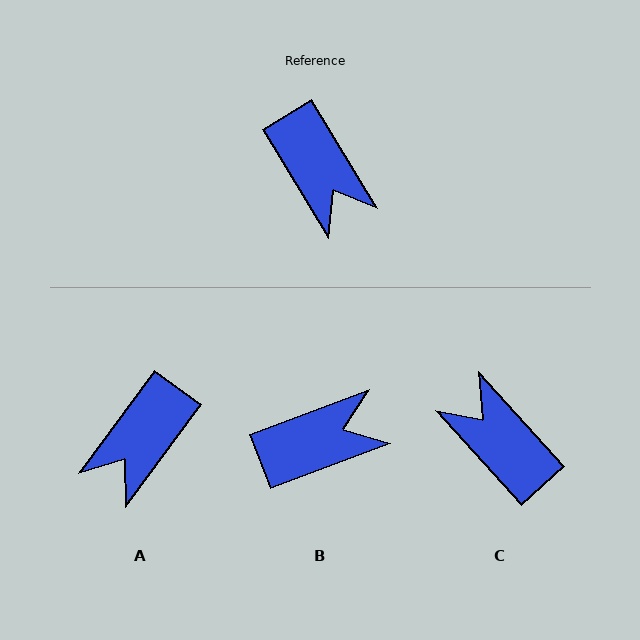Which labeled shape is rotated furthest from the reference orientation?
C, about 169 degrees away.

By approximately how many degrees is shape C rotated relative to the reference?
Approximately 169 degrees clockwise.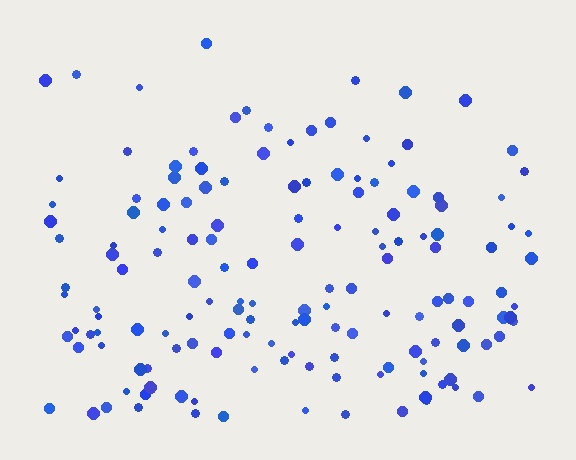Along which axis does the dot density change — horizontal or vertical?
Vertical.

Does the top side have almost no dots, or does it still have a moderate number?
Still a moderate number, just noticeably fewer than the bottom.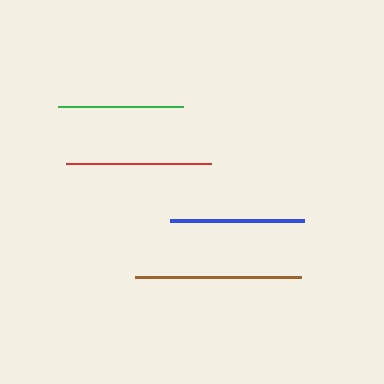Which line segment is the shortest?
The green line is the shortest at approximately 125 pixels.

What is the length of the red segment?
The red segment is approximately 145 pixels long.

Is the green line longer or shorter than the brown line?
The brown line is longer than the green line.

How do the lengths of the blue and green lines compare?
The blue and green lines are approximately the same length.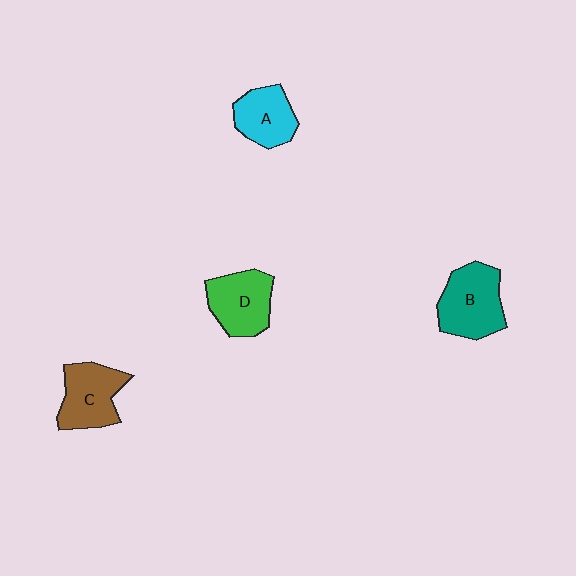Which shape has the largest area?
Shape B (teal).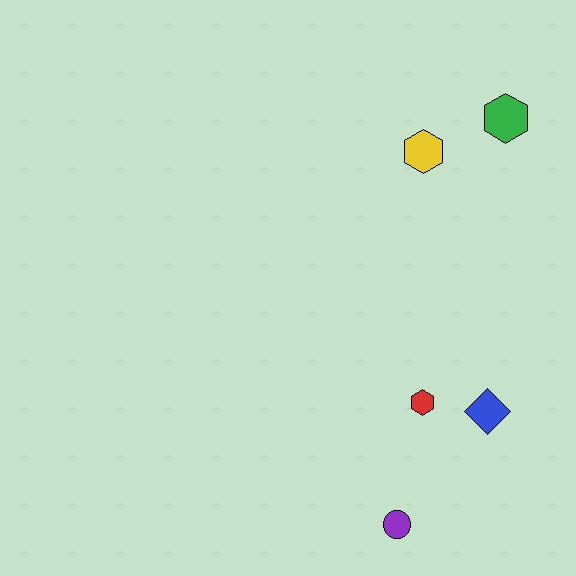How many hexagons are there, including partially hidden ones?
There are 3 hexagons.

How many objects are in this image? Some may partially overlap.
There are 5 objects.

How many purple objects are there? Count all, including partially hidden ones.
There is 1 purple object.